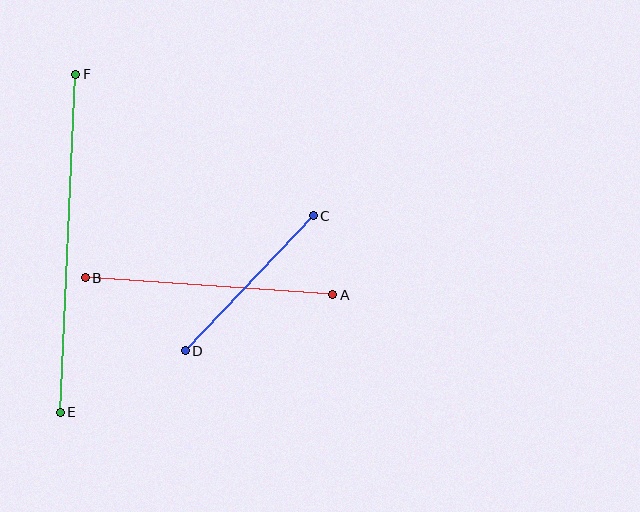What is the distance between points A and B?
The distance is approximately 248 pixels.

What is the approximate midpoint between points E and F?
The midpoint is at approximately (68, 243) pixels.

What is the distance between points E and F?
The distance is approximately 339 pixels.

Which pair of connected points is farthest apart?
Points E and F are farthest apart.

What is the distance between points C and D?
The distance is approximately 186 pixels.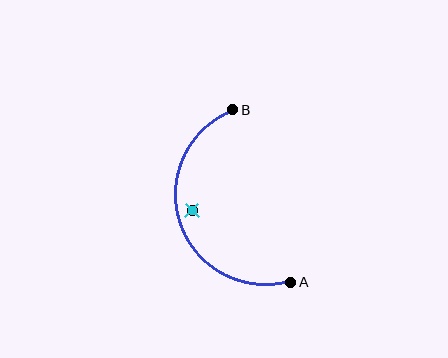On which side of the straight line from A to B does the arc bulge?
The arc bulges to the left of the straight line connecting A and B.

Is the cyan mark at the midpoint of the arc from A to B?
No — the cyan mark does not lie on the arc at all. It sits slightly inside the curve.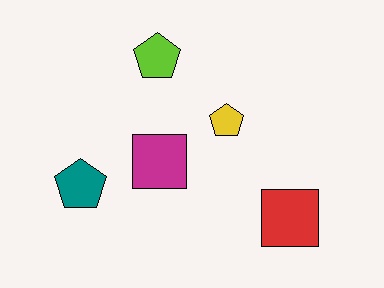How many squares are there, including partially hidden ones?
There are 2 squares.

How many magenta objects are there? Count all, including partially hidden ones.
There is 1 magenta object.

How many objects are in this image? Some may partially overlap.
There are 5 objects.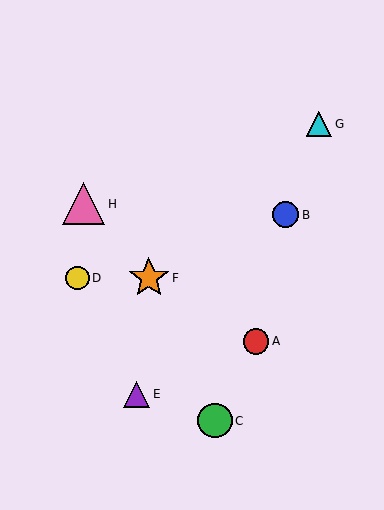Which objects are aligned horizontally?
Objects D, F are aligned horizontally.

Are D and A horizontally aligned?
No, D is at y≈278 and A is at y≈341.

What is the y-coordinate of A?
Object A is at y≈341.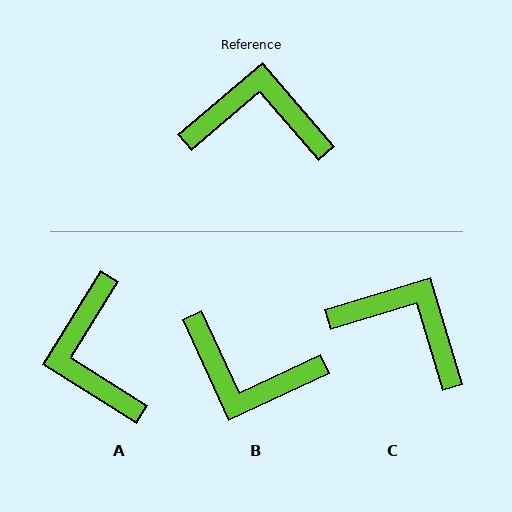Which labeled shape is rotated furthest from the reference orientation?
B, about 164 degrees away.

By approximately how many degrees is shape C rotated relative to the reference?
Approximately 24 degrees clockwise.